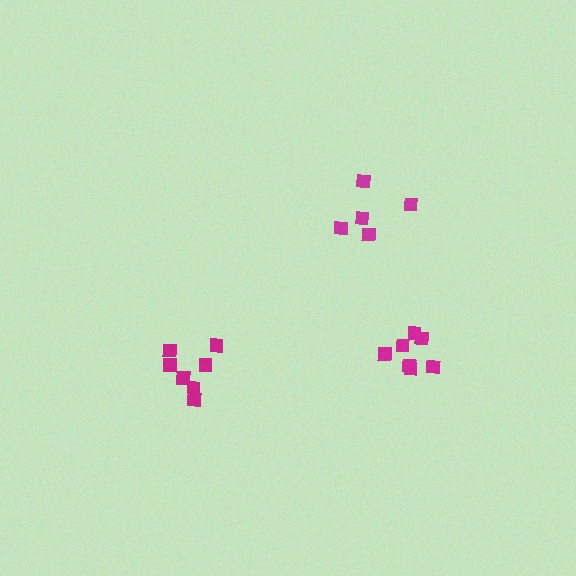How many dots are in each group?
Group 1: 7 dots, Group 2: 5 dots, Group 3: 7 dots (19 total).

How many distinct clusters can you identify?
There are 3 distinct clusters.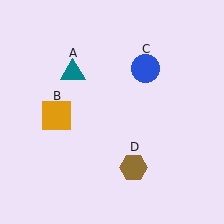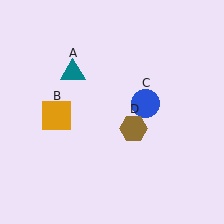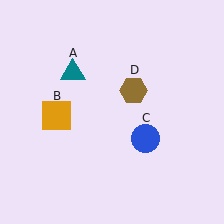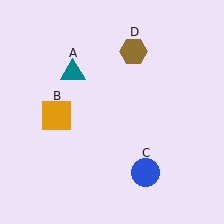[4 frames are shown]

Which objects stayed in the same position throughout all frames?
Teal triangle (object A) and orange square (object B) remained stationary.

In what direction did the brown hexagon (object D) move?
The brown hexagon (object D) moved up.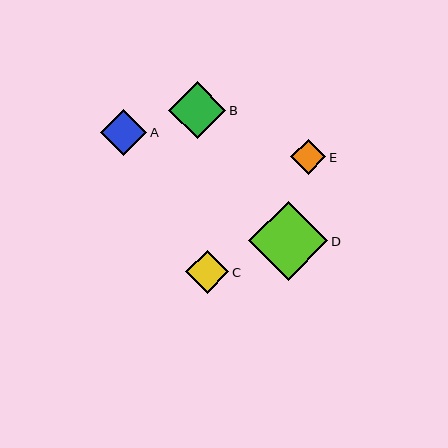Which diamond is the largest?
Diamond D is the largest with a size of approximately 79 pixels.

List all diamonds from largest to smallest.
From largest to smallest: D, B, A, C, E.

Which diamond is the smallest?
Diamond E is the smallest with a size of approximately 35 pixels.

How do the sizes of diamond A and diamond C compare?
Diamond A and diamond C are approximately the same size.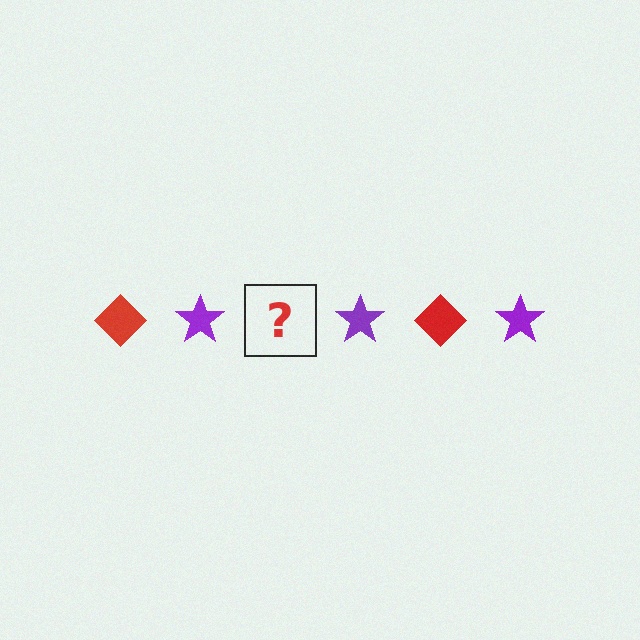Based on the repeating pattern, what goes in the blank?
The blank should be a red diamond.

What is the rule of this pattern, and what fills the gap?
The rule is that the pattern alternates between red diamond and purple star. The gap should be filled with a red diamond.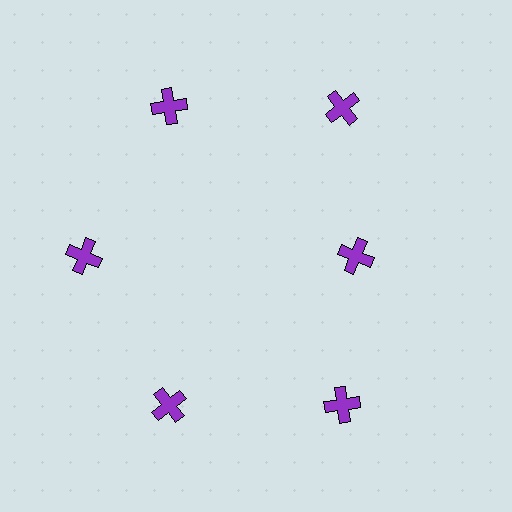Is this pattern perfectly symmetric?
No. The 6 purple crosses are arranged in a ring, but one element near the 3 o'clock position is pulled inward toward the center, breaking the 6-fold rotational symmetry.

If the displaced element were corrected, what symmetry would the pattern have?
It would have 6-fold rotational symmetry — the pattern would map onto itself every 60 degrees.